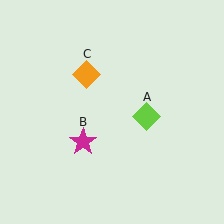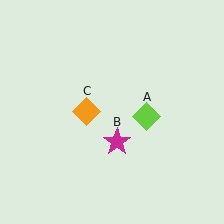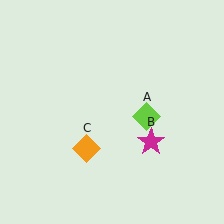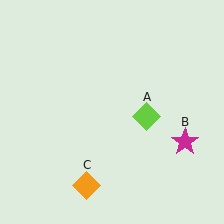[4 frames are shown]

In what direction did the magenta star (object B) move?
The magenta star (object B) moved right.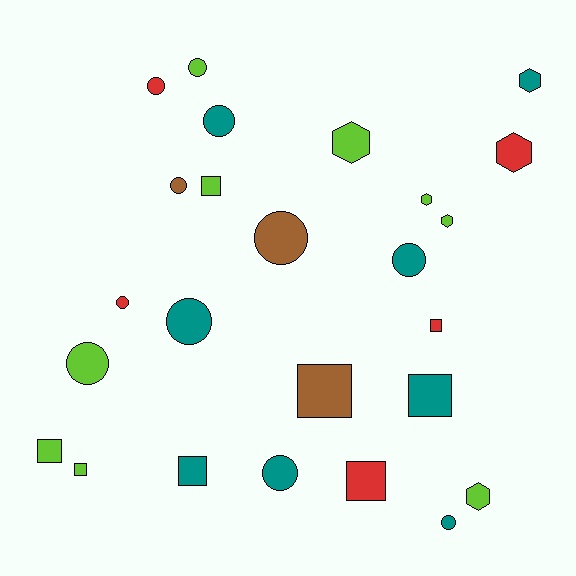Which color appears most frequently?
Lime, with 9 objects.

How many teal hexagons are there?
There is 1 teal hexagon.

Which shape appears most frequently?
Circle, with 11 objects.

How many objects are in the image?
There are 25 objects.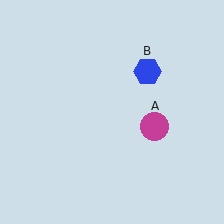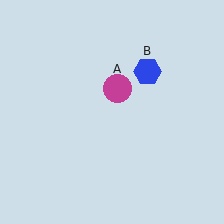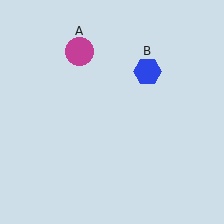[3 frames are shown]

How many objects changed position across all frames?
1 object changed position: magenta circle (object A).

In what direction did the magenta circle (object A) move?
The magenta circle (object A) moved up and to the left.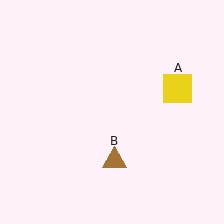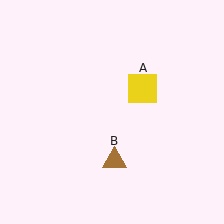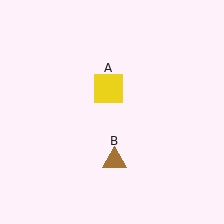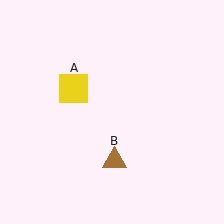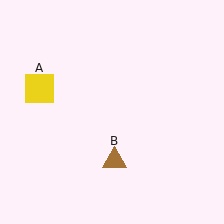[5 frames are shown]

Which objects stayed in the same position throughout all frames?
Brown triangle (object B) remained stationary.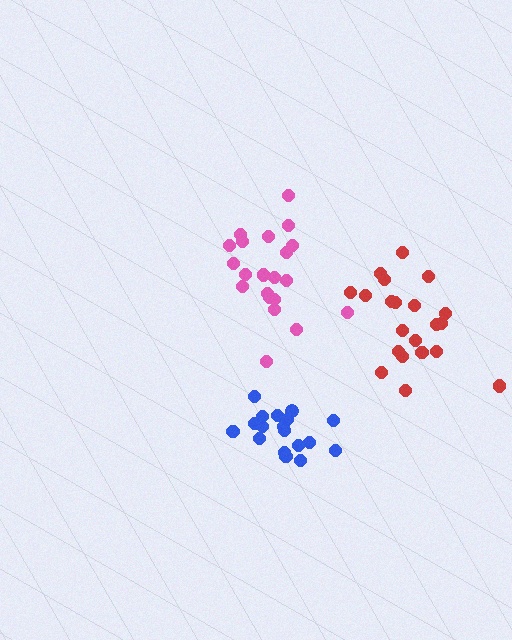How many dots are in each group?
Group 1: 21 dots, Group 2: 18 dots, Group 3: 21 dots (60 total).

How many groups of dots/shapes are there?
There are 3 groups.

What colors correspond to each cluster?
The clusters are colored: red, blue, pink.